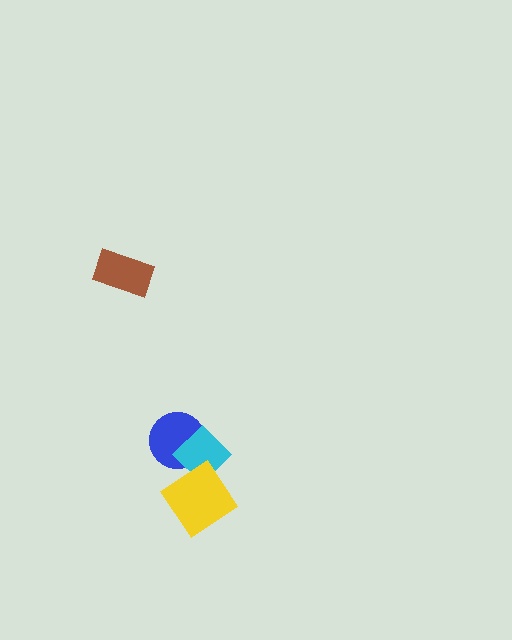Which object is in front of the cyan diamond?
The yellow diamond is in front of the cyan diamond.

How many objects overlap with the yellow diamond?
1 object overlaps with the yellow diamond.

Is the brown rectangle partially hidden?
No, no other shape covers it.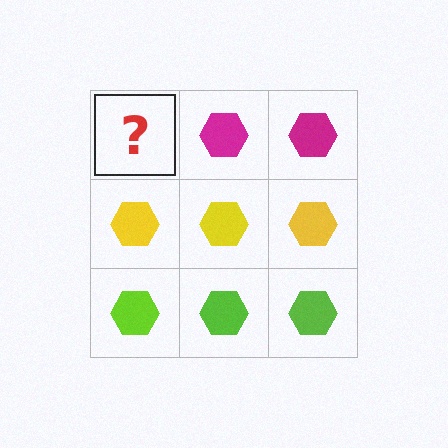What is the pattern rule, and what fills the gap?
The rule is that each row has a consistent color. The gap should be filled with a magenta hexagon.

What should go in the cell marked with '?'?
The missing cell should contain a magenta hexagon.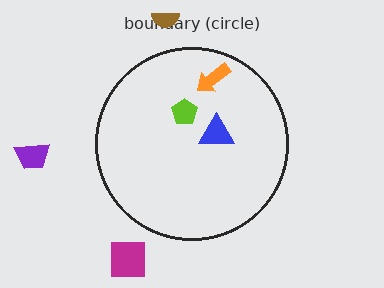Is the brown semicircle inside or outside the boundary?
Outside.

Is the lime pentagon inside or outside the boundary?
Inside.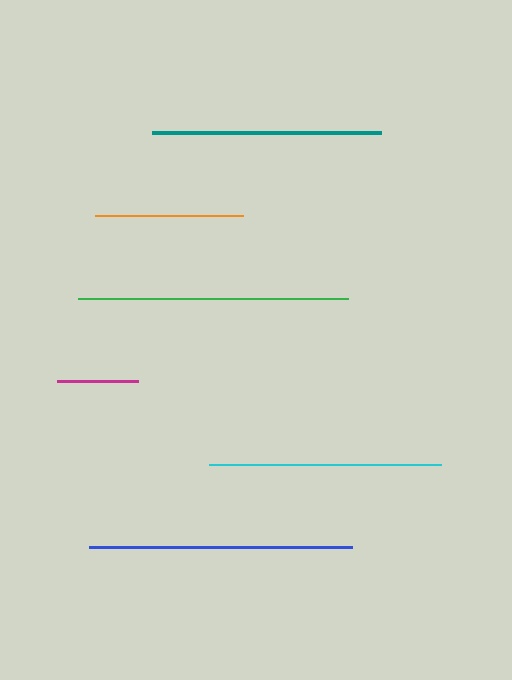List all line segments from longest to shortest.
From longest to shortest: green, blue, cyan, teal, orange, magenta.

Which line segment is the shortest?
The magenta line is the shortest at approximately 81 pixels.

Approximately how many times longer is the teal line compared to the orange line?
The teal line is approximately 1.5 times the length of the orange line.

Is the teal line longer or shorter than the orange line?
The teal line is longer than the orange line.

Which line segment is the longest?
The green line is the longest at approximately 271 pixels.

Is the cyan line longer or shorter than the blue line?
The blue line is longer than the cyan line.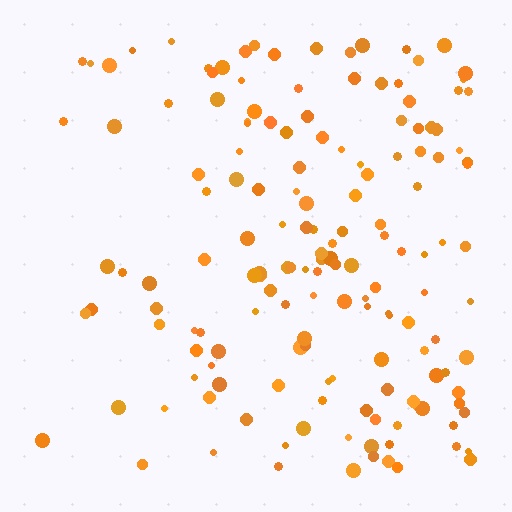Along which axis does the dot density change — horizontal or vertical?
Horizontal.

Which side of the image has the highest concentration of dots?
The right.